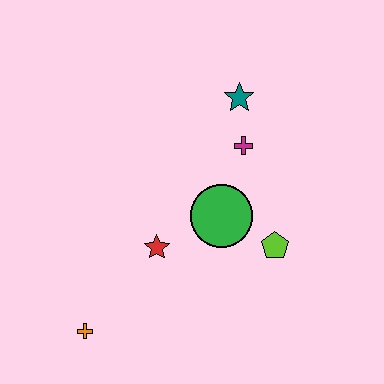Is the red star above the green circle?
No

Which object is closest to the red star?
The green circle is closest to the red star.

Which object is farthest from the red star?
The teal star is farthest from the red star.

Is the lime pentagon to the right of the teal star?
Yes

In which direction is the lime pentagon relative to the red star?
The lime pentagon is to the right of the red star.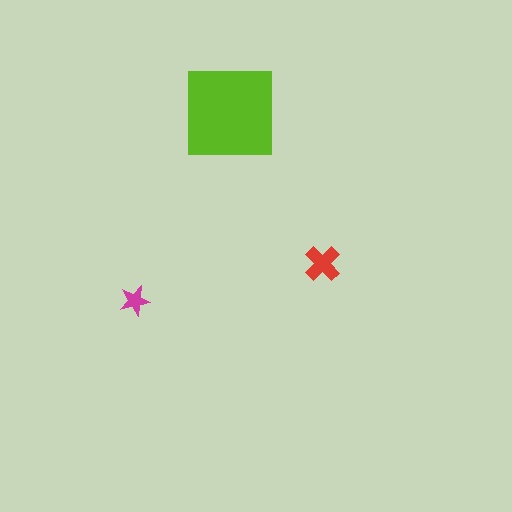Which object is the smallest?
The magenta star.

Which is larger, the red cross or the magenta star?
The red cross.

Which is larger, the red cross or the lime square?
The lime square.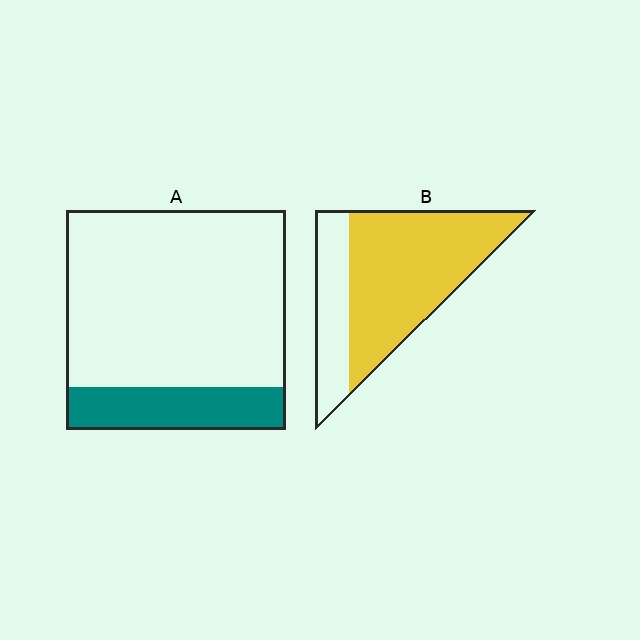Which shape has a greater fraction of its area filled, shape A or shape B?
Shape B.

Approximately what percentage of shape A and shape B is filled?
A is approximately 20% and B is approximately 70%.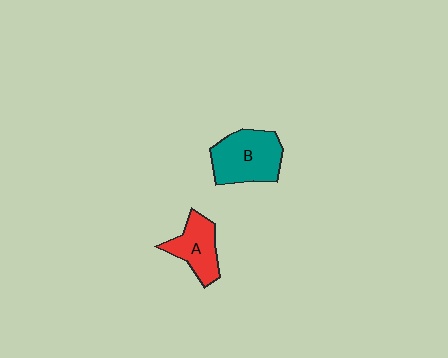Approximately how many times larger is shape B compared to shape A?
Approximately 1.4 times.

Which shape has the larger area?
Shape B (teal).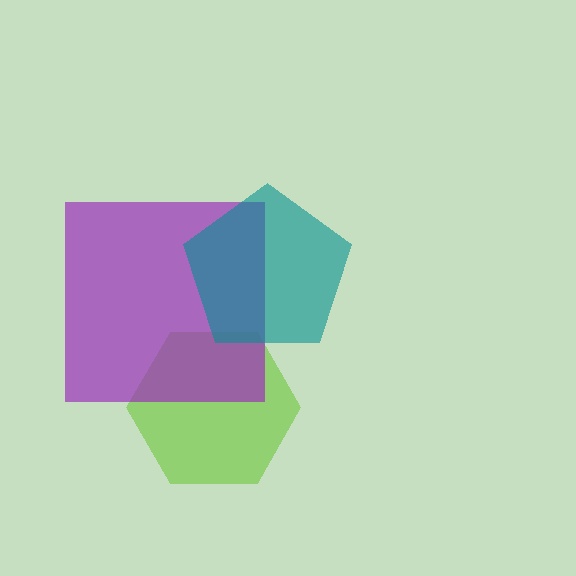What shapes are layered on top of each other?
The layered shapes are: a lime hexagon, a purple square, a teal pentagon.